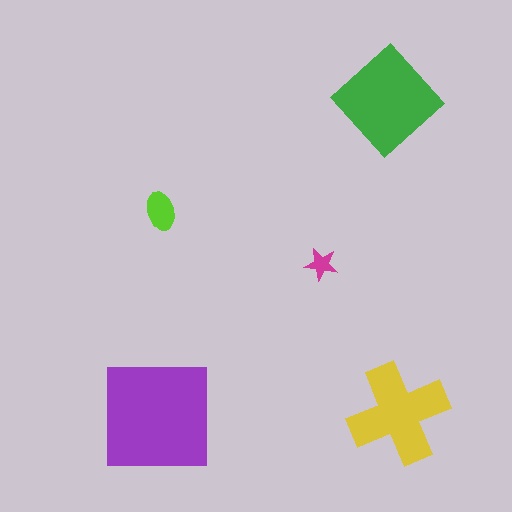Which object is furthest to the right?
The yellow cross is rightmost.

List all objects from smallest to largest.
The magenta star, the lime ellipse, the yellow cross, the green diamond, the purple square.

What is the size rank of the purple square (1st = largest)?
1st.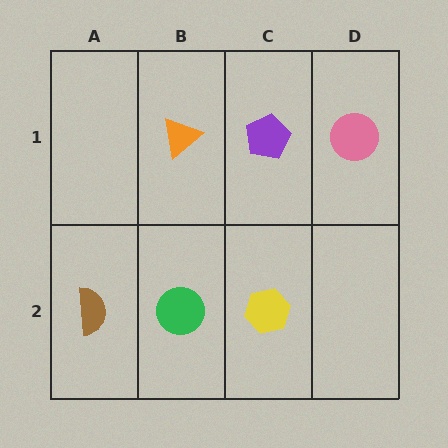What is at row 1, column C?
A purple pentagon.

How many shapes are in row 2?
3 shapes.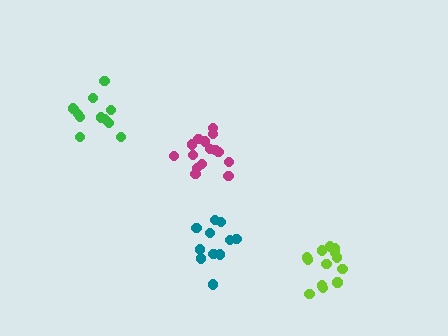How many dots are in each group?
Group 1: 15 dots, Group 2: 13 dots, Group 3: 12 dots, Group 4: 11 dots (51 total).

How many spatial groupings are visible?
There are 4 spatial groupings.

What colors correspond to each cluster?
The clusters are colored: magenta, lime, green, teal.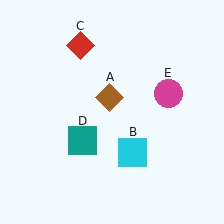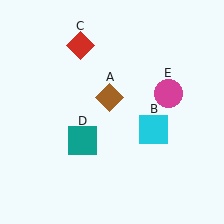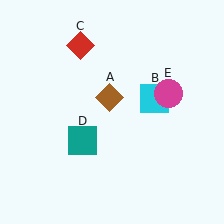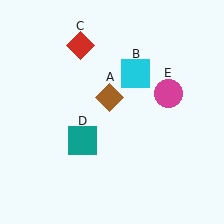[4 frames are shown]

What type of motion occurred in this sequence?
The cyan square (object B) rotated counterclockwise around the center of the scene.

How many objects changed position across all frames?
1 object changed position: cyan square (object B).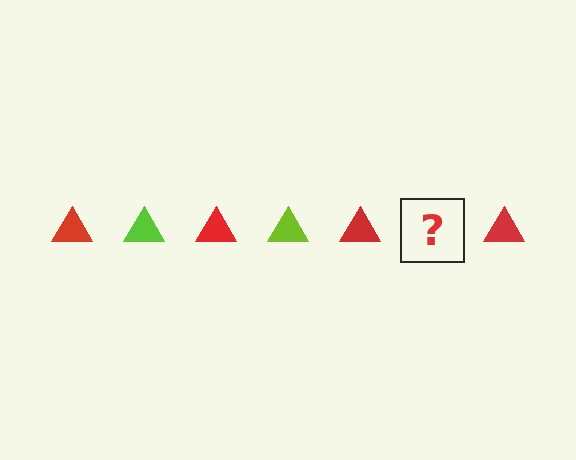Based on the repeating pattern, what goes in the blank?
The blank should be a lime triangle.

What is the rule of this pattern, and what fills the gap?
The rule is that the pattern cycles through red, lime triangles. The gap should be filled with a lime triangle.